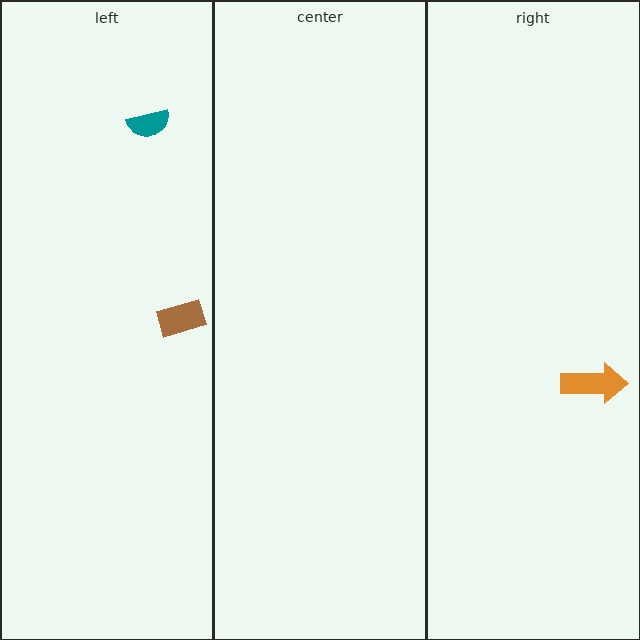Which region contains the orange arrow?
The right region.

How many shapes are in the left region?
2.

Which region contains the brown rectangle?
The left region.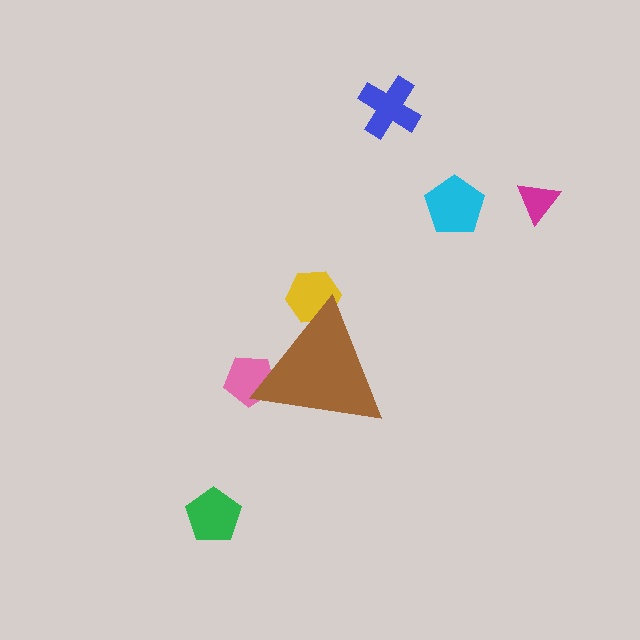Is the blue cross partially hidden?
No, the blue cross is fully visible.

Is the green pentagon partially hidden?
No, the green pentagon is fully visible.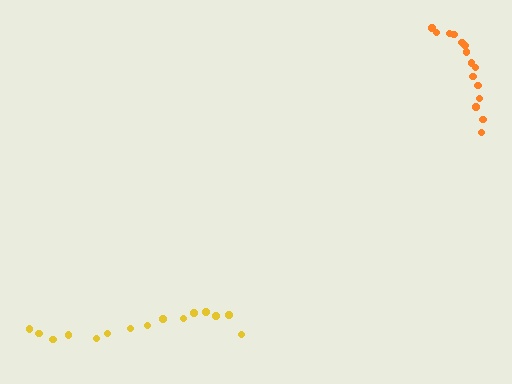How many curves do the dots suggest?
There are 2 distinct paths.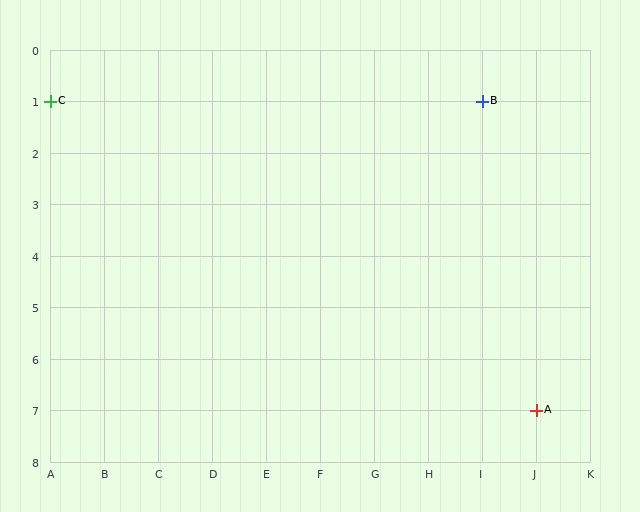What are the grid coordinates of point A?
Point A is at grid coordinates (J, 7).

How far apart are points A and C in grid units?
Points A and C are 9 columns and 6 rows apart (about 10.8 grid units diagonally).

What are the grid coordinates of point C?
Point C is at grid coordinates (A, 1).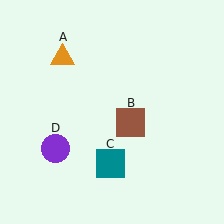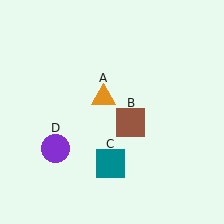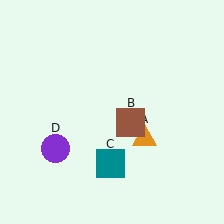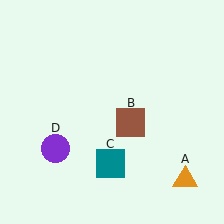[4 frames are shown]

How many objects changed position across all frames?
1 object changed position: orange triangle (object A).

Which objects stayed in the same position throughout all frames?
Brown square (object B) and teal square (object C) and purple circle (object D) remained stationary.